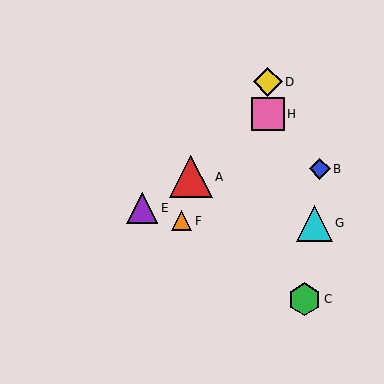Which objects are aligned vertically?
Objects D, H are aligned vertically.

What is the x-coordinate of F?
Object F is at x≈182.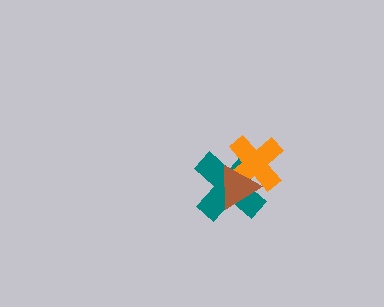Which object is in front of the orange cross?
The brown triangle is in front of the orange cross.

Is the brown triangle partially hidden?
No, no other shape covers it.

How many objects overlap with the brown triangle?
2 objects overlap with the brown triangle.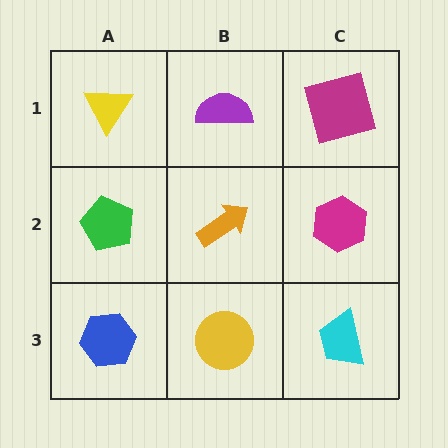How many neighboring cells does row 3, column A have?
2.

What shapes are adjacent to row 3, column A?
A green pentagon (row 2, column A), a yellow circle (row 3, column B).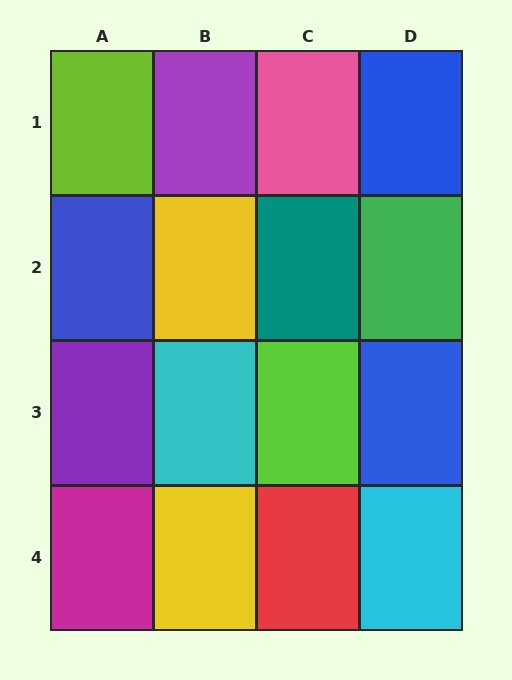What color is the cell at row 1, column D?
Blue.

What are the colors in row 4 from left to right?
Magenta, yellow, red, cyan.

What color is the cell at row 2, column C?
Teal.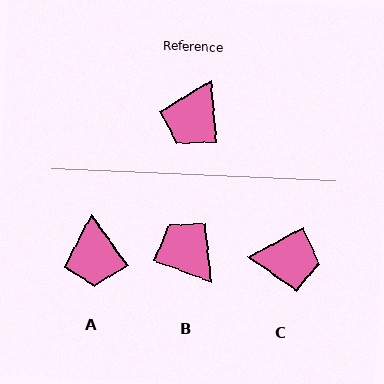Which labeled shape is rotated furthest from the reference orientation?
B, about 115 degrees away.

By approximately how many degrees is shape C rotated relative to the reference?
Approximately 113 degrees counter-clockwise.